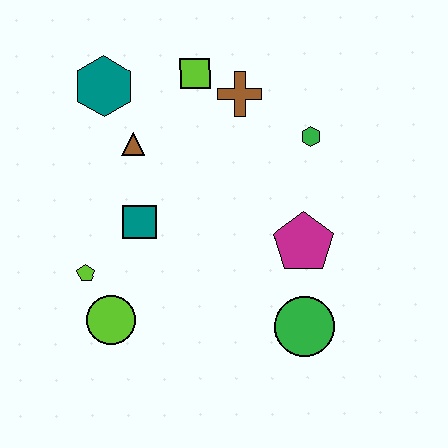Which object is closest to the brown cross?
The lime square is closest to the brown cross.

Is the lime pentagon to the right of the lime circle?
No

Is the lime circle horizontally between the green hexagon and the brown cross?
No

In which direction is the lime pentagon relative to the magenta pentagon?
The lime pentagon is to the left of the magenta pentagon.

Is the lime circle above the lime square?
No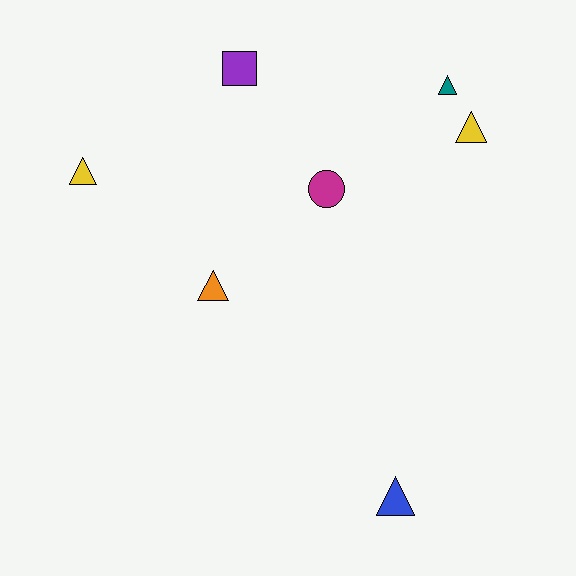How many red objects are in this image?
There are no red objects.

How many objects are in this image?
There are 7 objects.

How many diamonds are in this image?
There are no diamonds.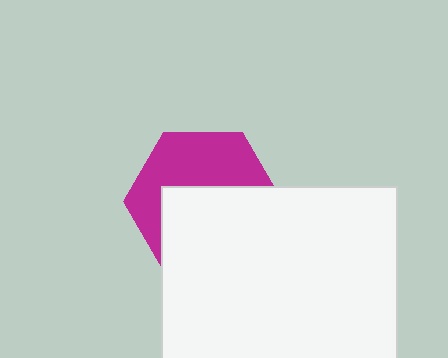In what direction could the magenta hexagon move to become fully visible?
The magenta hexagon could move up. That would shift it out from behind the white square entirely.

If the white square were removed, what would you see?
You would see the complete magenta hexagon.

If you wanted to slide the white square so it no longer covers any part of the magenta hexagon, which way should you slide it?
Slide it down — that is the most direct way to separate the two shapes.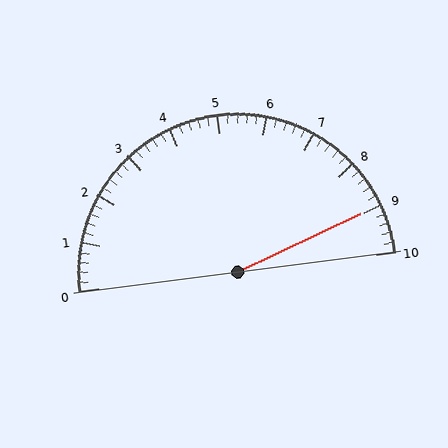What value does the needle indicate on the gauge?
The needle indicates approximately 9.0.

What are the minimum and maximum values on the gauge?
The gauge ranges from 0 to 10.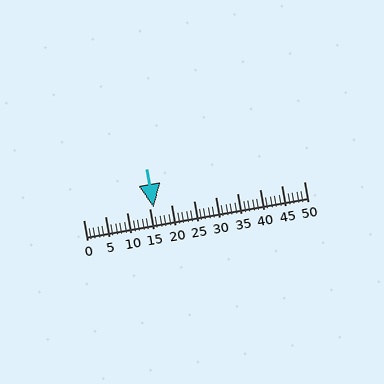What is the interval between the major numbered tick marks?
The major tick marks are spaced 5 units apart.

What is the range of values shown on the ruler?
The ruler shows values from 0 to 50.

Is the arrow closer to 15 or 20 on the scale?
The arrow is closer to 15.